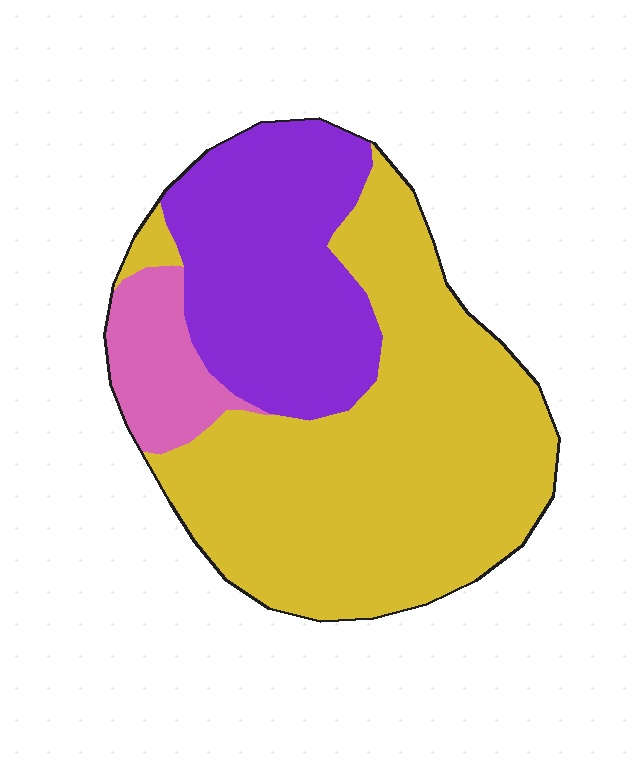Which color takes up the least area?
Pink, at roughly 10%.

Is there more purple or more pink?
Purple.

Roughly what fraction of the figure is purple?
Purple takes up between a sixth and a third of the figure.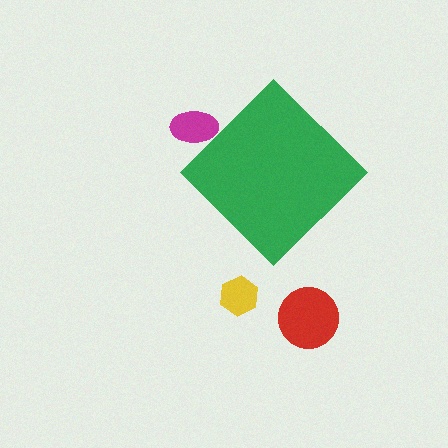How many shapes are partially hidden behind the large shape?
1 shape is partially hidden.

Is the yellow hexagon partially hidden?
No, the yellow hexagon is fully visible.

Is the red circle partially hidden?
No, the red circle is fully visible.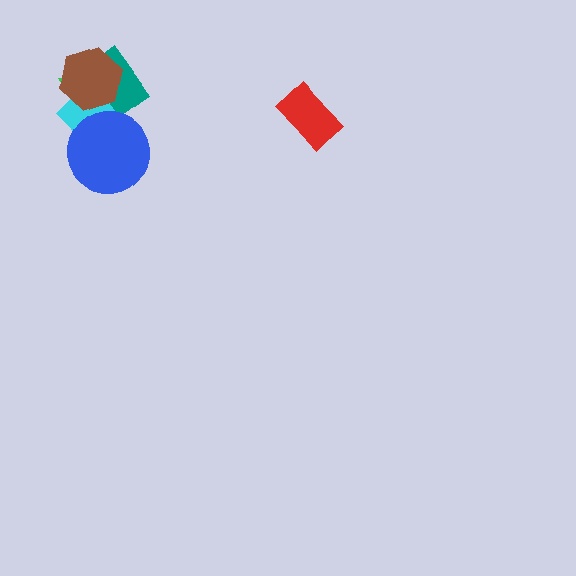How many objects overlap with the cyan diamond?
4 objects overlap with the cyan diamond.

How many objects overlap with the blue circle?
2 objects overlap with the blue circle.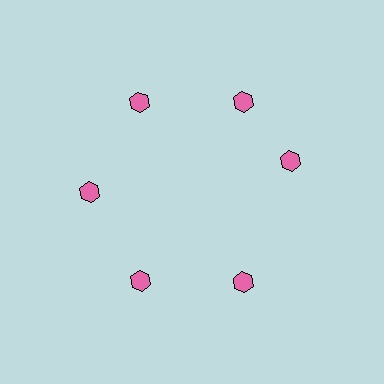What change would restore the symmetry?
The symmetry would be restored by rotating it back into even spacing with its neighbors so that all 6 hexagons sit at equal angles and equal distance from the center.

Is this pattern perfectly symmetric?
No. The 6 pink hexagons are arranged in a ring, but one element near the 3 o'clock position is rotated out of alignment along the ring, breaking the 6-fold rotational symmetry.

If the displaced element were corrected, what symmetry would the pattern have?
It would have 6-fold rotational symmetry — the pattern would map onto itself every 60 degrees.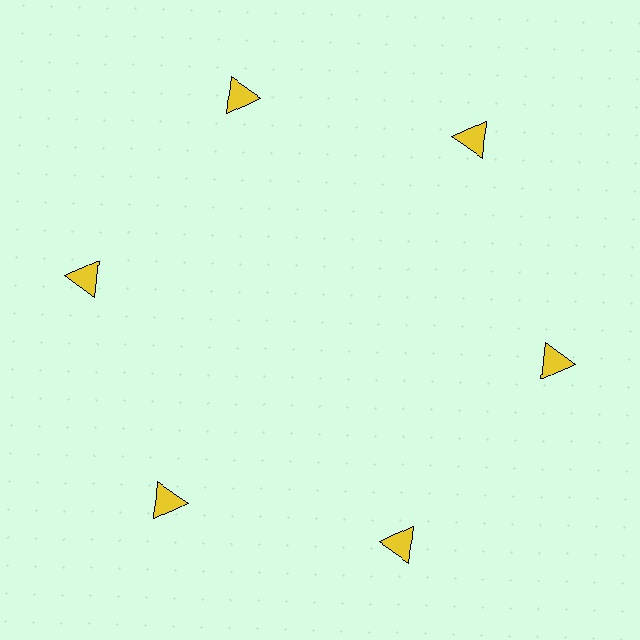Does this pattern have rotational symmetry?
Yes, this pattern has 6-fold rotational symmetry. It looks the same after rotating 60 degrees around the center.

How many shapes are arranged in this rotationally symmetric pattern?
There are 6 shapes, arranged in 6 groups of 1.